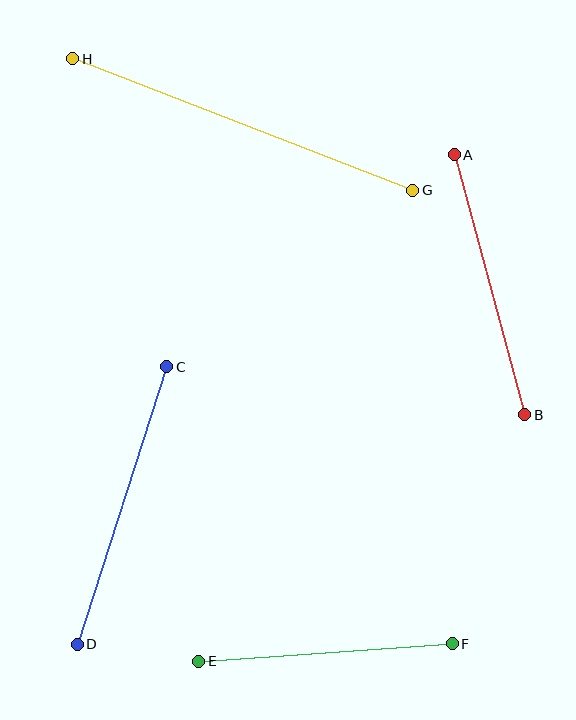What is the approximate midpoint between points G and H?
The midpoint is at approximately (243, 125) pixels.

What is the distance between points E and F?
The distance is approximately 254 pixels.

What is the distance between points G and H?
The distance is approximately 364 pixels.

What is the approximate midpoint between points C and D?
The midpoint is at approximately (122, 505) pixels.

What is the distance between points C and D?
The distance is approximately 292 pixels.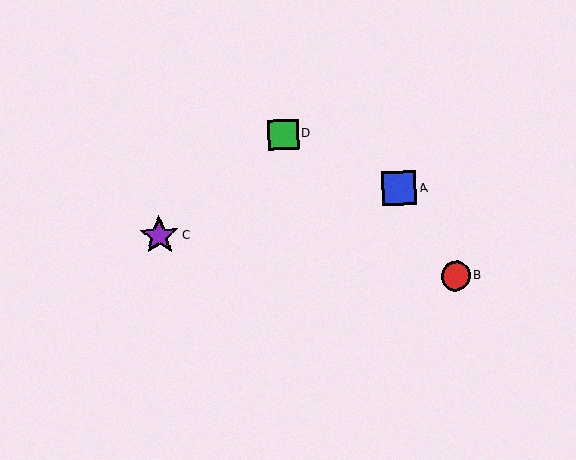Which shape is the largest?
The purple star (labeled C) is the largest.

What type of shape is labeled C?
Shape C is a purple star.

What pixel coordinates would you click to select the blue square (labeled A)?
Click at (399, 188) to select the blue square A.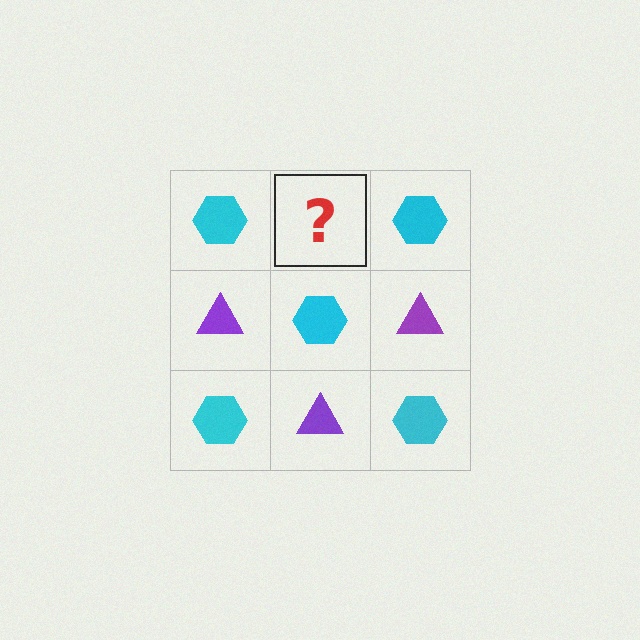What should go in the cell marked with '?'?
The missing cell should contain a purple triangle.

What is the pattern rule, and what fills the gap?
The rule is that it alternates cyan hexagon and purple triangle in a checkerboard pattern. The gap should be filled with a purple triangle.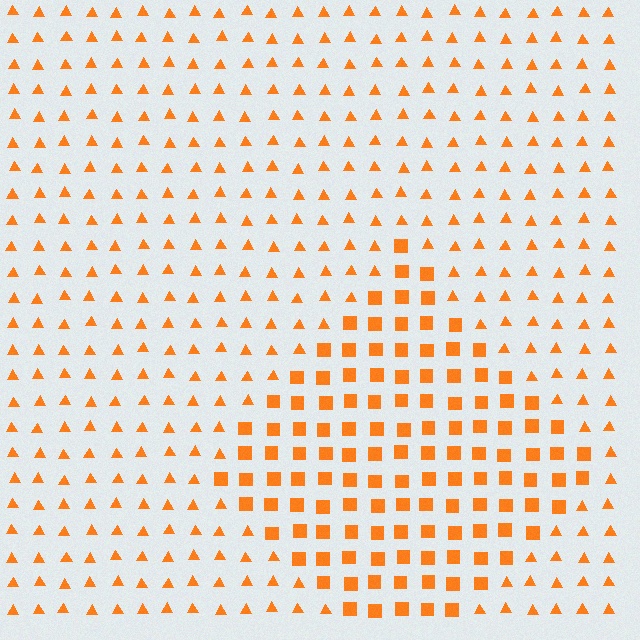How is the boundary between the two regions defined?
The boundary is defined by a change in element shape: squares inside vs. triangles outside. All elements share the same color and spacing.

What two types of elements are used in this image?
The image uses squares inside the diamond region and triangles outside it.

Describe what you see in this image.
The image is filled with small orange elements arranged in a uniform grid. A diamond-shaped region contains squares, while the surrounding area contains triangles. The boundary is defined purely by the change in element shape.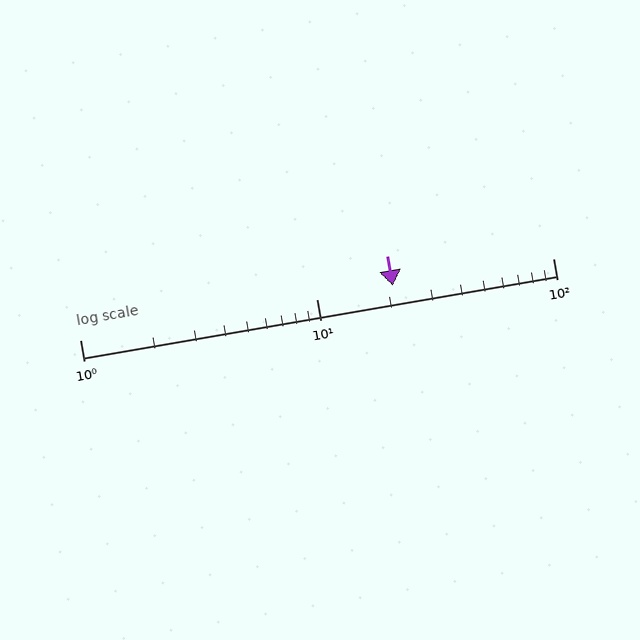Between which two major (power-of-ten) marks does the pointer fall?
The pointer is between 10 and 100.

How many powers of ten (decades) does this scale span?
The scale spans 2 decades, from 1 to 100.